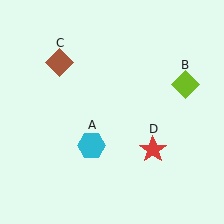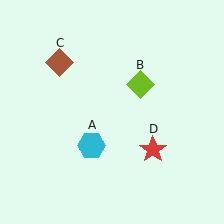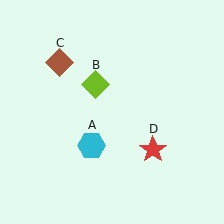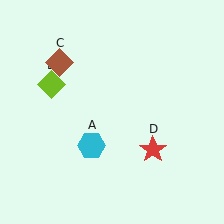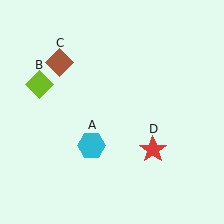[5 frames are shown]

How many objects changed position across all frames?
1 object changed position: lime diamond (object B).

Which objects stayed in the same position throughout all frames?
Cyan hexagon (object A) and brown diamond (object C) and red star (object D) remained stationary.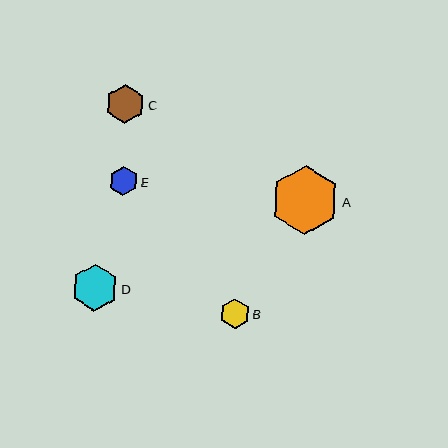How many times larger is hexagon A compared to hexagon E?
Hexagon A is approximately 2.4 times the size of hexagon E.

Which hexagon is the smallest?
Hexagon E is the smallest with a size of approximately 29 pixels.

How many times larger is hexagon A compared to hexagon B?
Hexagon A is approximately 2.3 times the size of hexagon B.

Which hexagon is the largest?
Hexagon A is the largest with a size of approximately 68 pixels.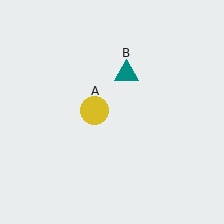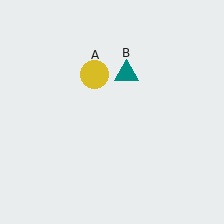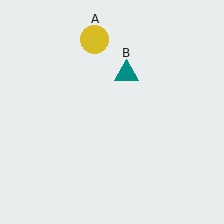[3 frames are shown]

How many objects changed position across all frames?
1 object changed position: yellow circle (object A).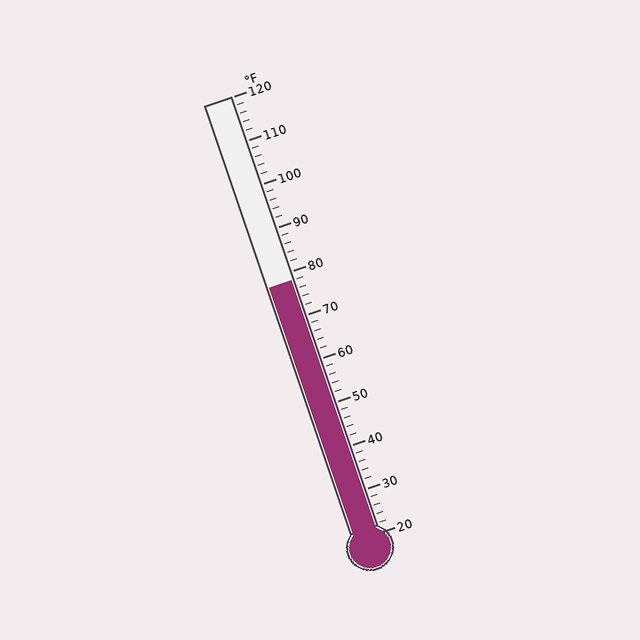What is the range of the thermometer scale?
The thermometer scale ranges from 20°F to 120°F.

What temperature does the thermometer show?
The thermometer shows approximately 78°F.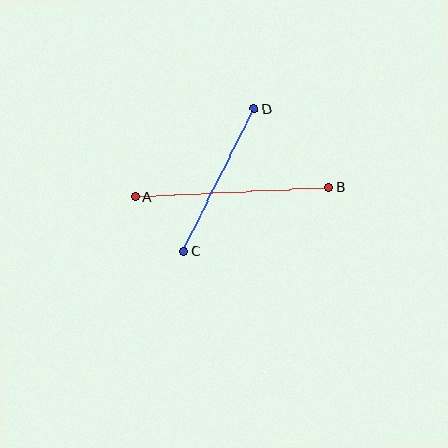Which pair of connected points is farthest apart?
Points A and B are farthest apart.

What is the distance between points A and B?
The distance is approximately 194 pixels.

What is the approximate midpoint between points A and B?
The midpoint is at approximately (232, 192) pixels.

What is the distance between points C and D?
The distance is approximately 159 pixels.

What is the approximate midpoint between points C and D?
The midpoint is at approximately (219, 180) pixels.